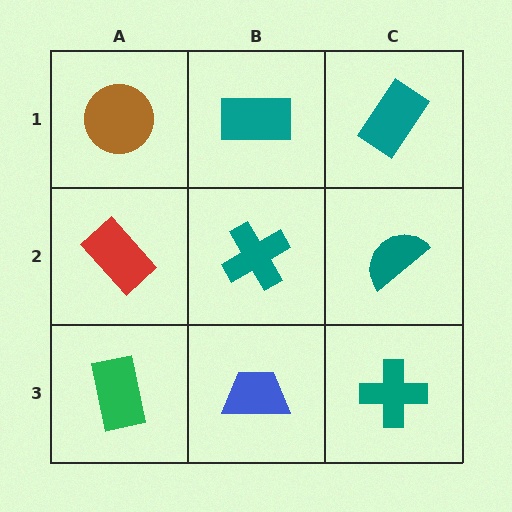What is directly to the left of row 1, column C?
A teal rectangle.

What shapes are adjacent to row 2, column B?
A teal rectangle (row 1, column B), a blue trapezoid (row 3, column B), a red rectangle (row 2, column A), a teal semicircle (row 2, column C).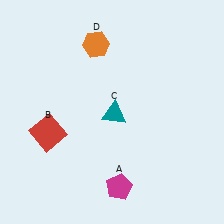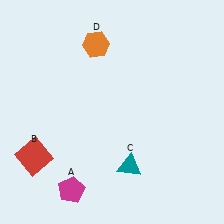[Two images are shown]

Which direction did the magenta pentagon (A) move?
The magenta pentagon (A) moved left.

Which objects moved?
The objects that moved are: the magenta pentagon (A), the red square (B), the teal triangle (C).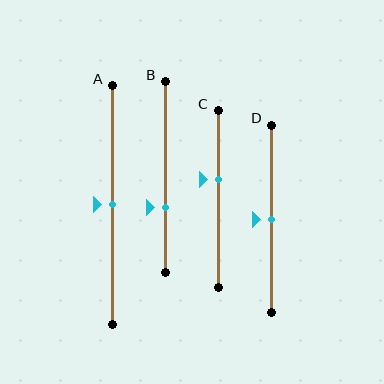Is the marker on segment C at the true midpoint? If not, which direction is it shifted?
No, the marker on segment C is shifted upward by about 11% of the segment length.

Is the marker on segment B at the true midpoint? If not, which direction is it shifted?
No, the marker on segment B is shifted downward by about 16% of the segment length.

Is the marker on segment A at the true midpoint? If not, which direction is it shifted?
Yes, the marker on segment A is at the true midpoint.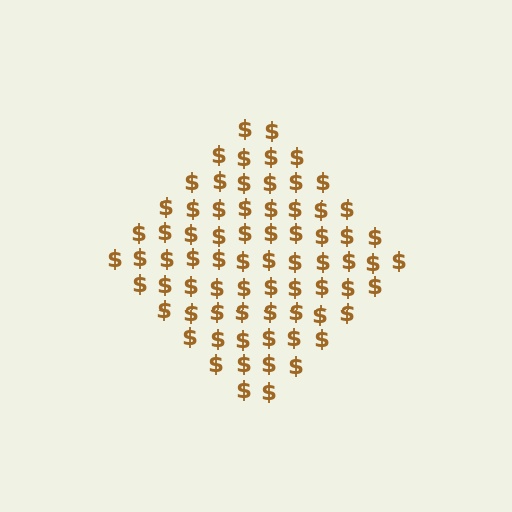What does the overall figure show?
The overall figure shows a diamond.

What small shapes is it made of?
It is made of small dollar signs.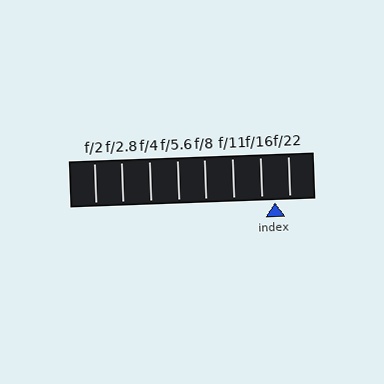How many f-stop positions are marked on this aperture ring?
There are 8 f-stop positions marked.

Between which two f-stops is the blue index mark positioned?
The index mark is between f/16 and f/22.